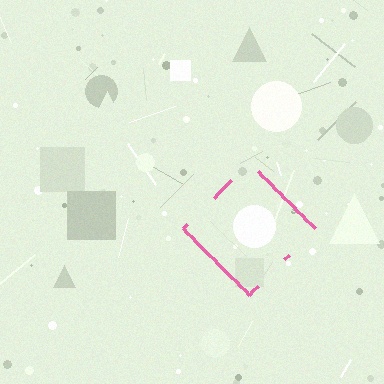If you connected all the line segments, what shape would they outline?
They would outline a diamond.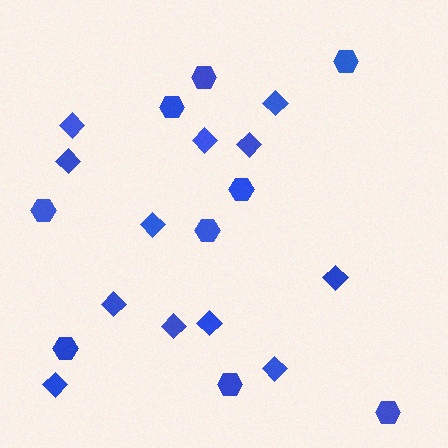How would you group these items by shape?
There are 2 groups: one group of diamonds (12) and one group of hexagons (9).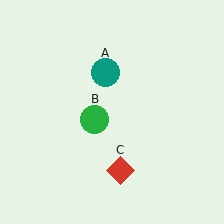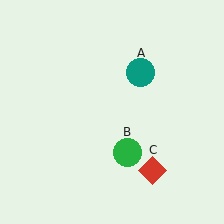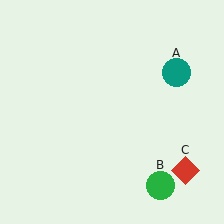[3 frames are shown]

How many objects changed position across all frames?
3 objects changed position: teal circle (object A), green circle (object B), red diamond (object C).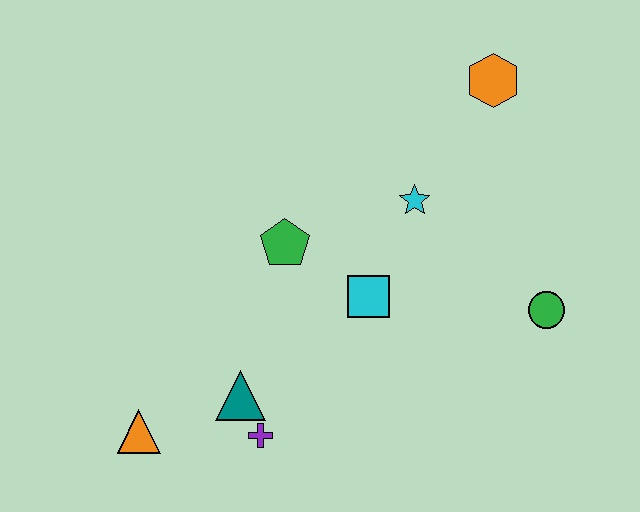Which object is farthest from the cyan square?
The orange triangle is farthest from the cyan square.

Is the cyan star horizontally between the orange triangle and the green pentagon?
No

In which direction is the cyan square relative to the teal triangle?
The cyan square is to the right of the teal triangle.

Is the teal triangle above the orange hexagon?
No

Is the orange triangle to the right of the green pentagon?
No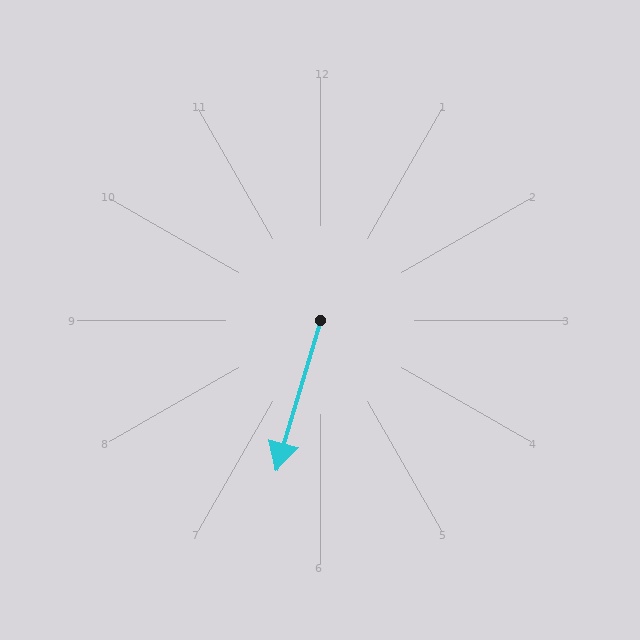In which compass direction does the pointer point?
South.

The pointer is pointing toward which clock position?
Roughly 7 o'clock.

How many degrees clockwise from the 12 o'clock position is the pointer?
Approximately 197 degrees.